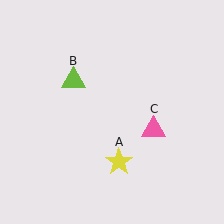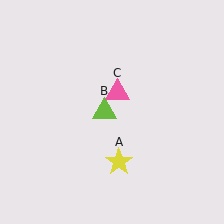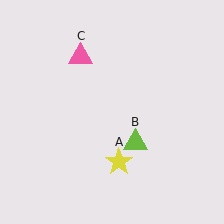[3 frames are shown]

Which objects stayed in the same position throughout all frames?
Yellow star (object A) remained stationary.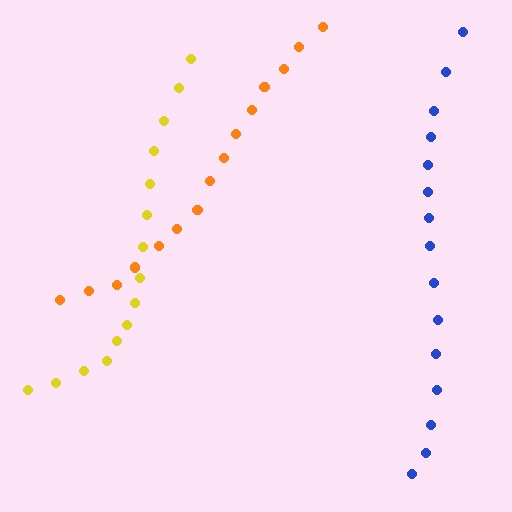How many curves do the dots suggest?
There are 3 distinct paths.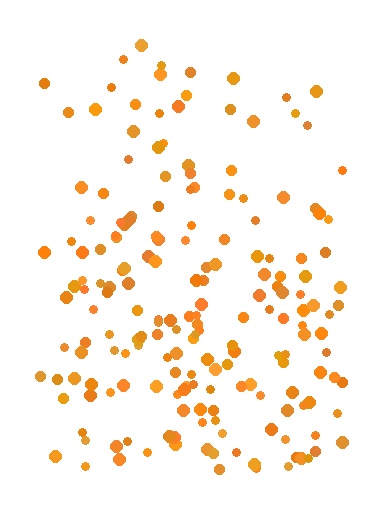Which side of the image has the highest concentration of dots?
The bottom.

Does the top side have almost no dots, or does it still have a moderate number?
Still a moderate number, just noticeably fewer than the bottom.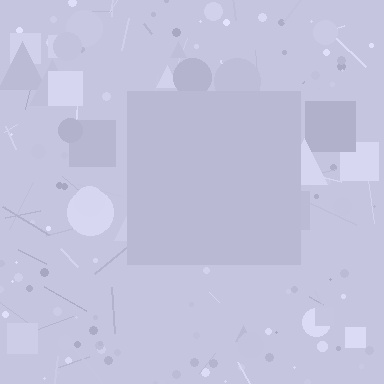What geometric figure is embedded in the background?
A square is embedded in the background.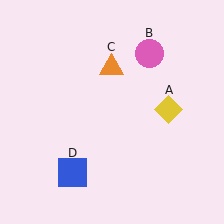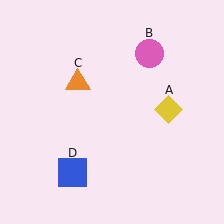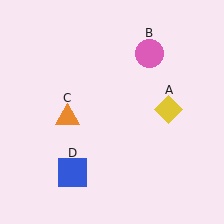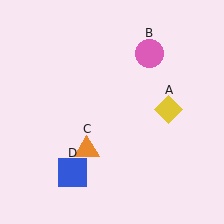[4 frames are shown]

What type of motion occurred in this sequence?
The orange triangle (object C) rotated counterclockwise around the center of the scene.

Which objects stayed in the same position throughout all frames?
Yellow diamond (object A) and pink circle (object B) and blue square (object D) remained stationary.